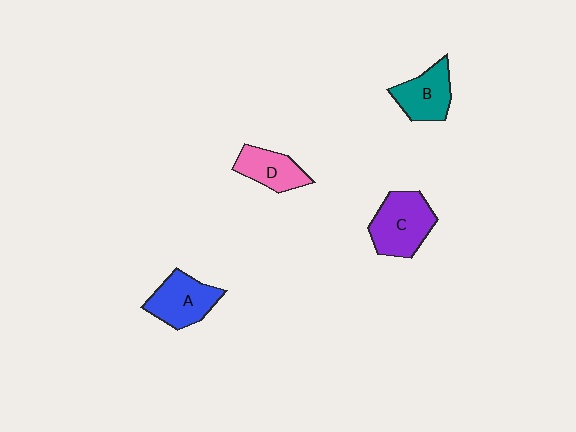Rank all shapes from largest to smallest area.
From largest to smallest: C (purple), A (blue), B (teal), D (pink).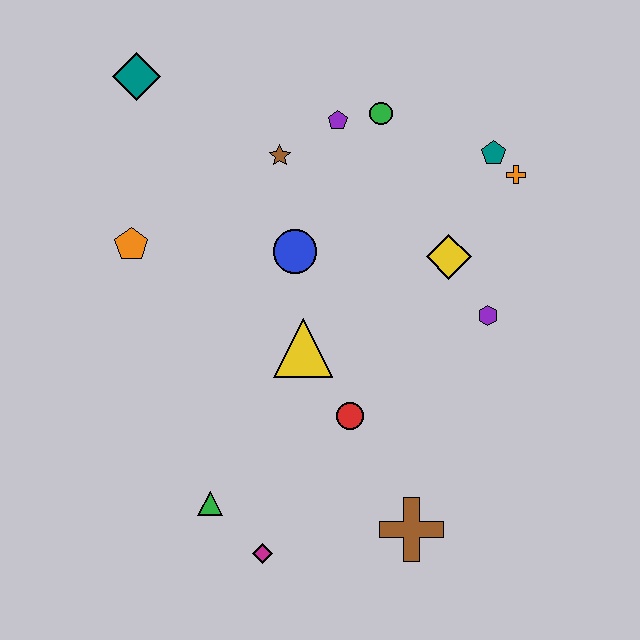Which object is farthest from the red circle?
The teal diamond is farthest from the red circle.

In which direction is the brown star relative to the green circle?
The brown star is to the left of the green circle.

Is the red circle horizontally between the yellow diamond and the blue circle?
Yes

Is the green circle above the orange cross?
Yes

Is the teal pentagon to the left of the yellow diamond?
No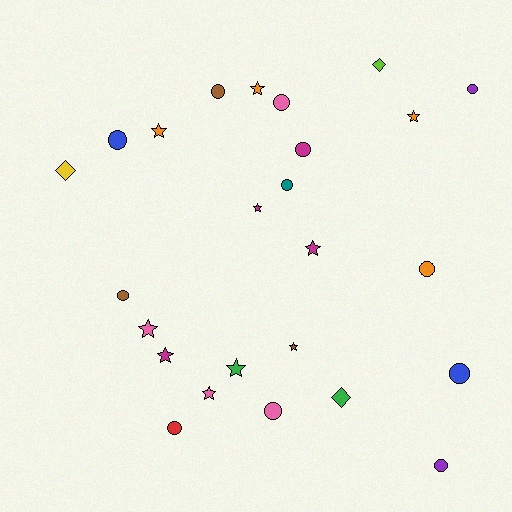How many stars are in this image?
There are 10 stars.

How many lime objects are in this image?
There is 1 lime object.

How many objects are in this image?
There are 25 objects.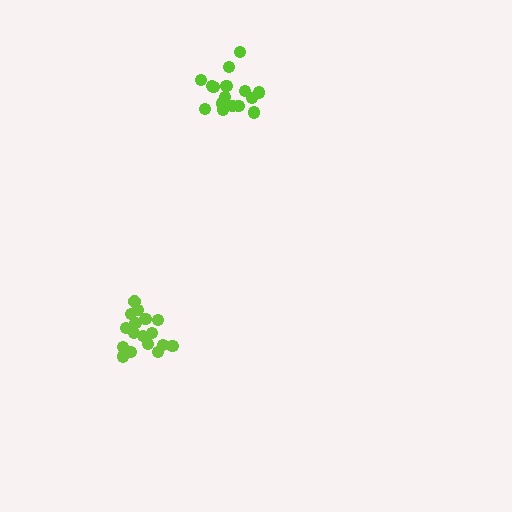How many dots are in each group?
Group 1: 16 dots, Group 2: 18 dots (34 total).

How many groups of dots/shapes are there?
There are 2 groups.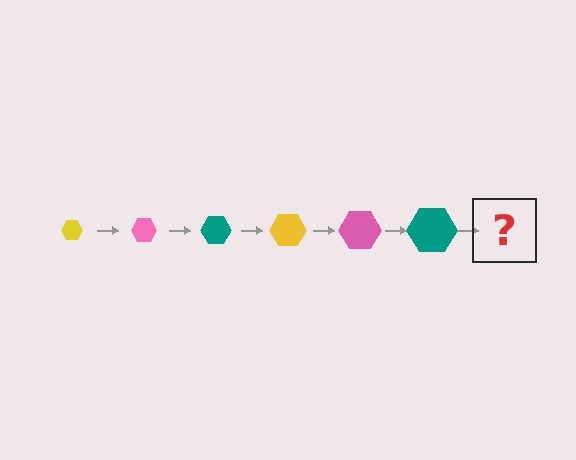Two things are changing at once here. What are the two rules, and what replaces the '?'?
The two rules are that the hexagon grows larger each step and the color cycles through yellow, pink, and teal. The '?' should be a yellow hexagon, larger than the previous one.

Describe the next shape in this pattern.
It should be a yellow hexagon, larger than the previous one.